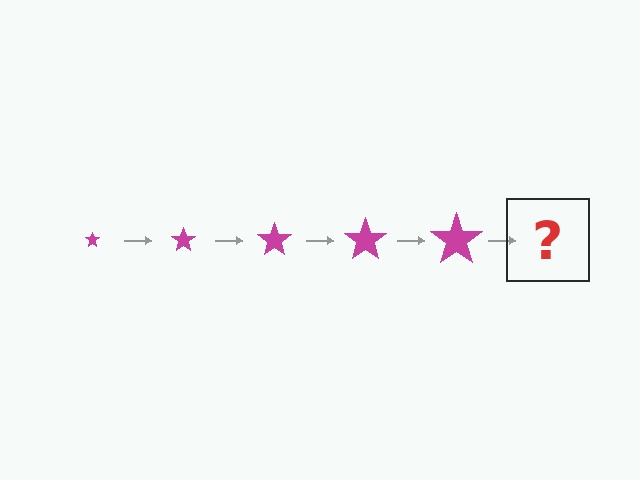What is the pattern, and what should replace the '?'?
The pattern is that the star gets progressively larger each step. The '?' should be a magenta star, larger than the previous one.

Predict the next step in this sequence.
The next step is a magenta star, larger than the previous one.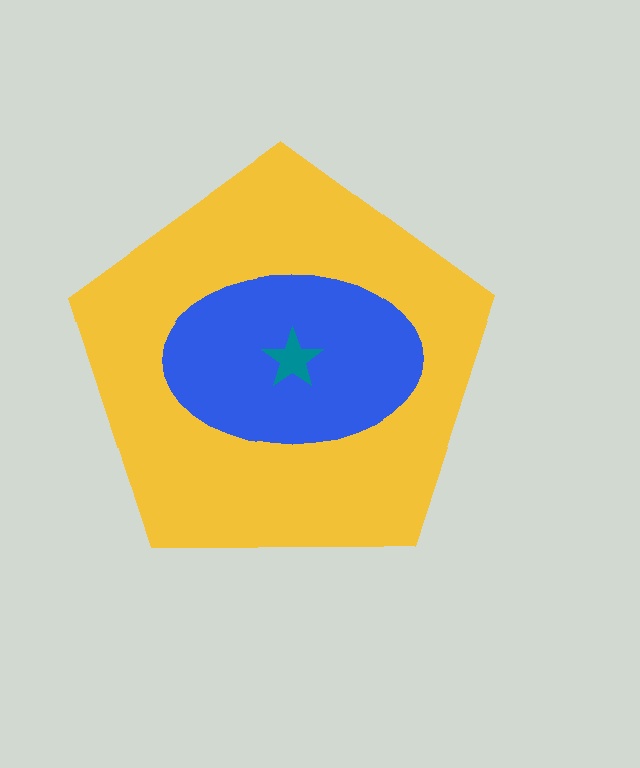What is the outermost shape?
The yellow pentagon.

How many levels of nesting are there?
3.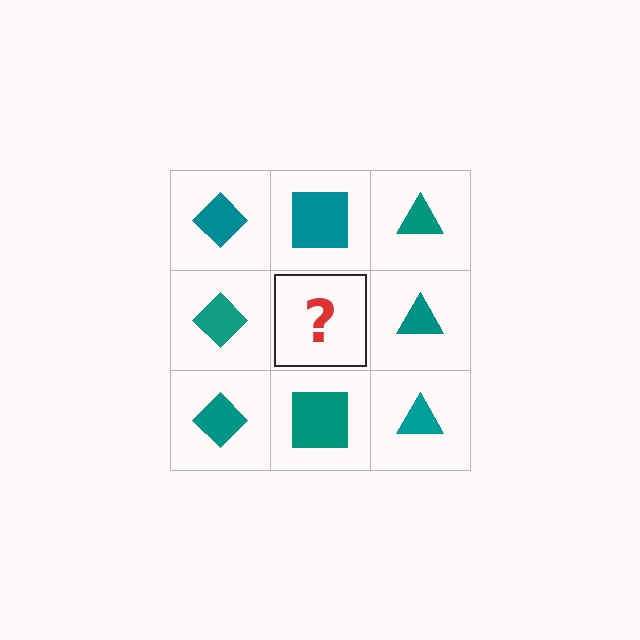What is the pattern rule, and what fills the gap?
The rule is that each column has a consistent shape. The gap should be filled with a teal square.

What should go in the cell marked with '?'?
The missing cell should contain a teal square.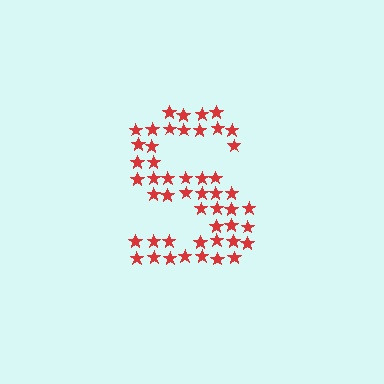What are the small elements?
The small elements are stars.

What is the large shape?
The large shape is the letter S.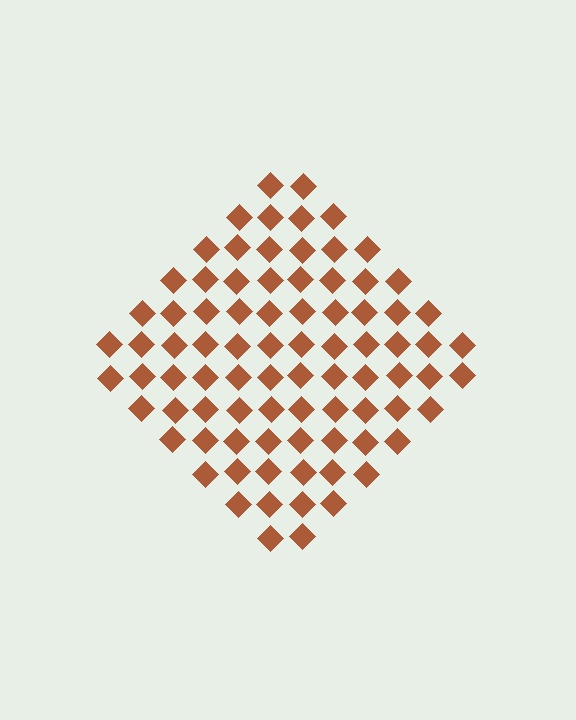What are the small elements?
The small elements are diamonds.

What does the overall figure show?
The overall figure shows a diamond.